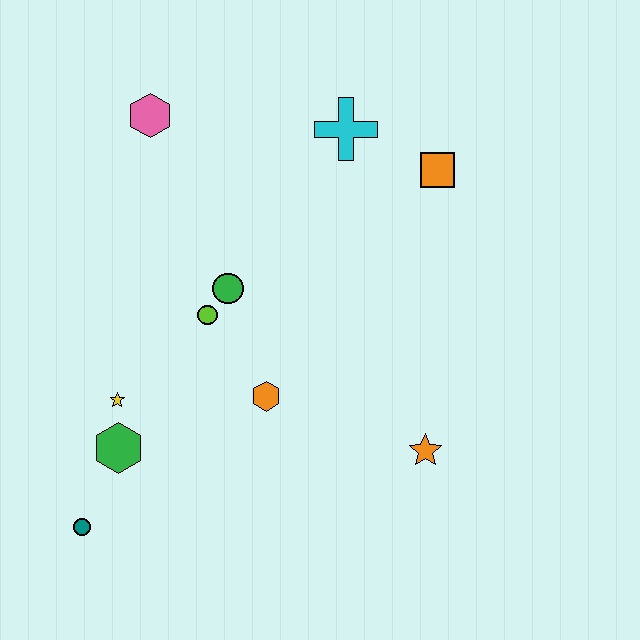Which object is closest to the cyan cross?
The orange square is closest to the cyan cross.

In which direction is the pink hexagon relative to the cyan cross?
The pink hexagon is to the left of the cyan cross.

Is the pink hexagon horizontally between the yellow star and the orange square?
Yes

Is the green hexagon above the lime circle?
No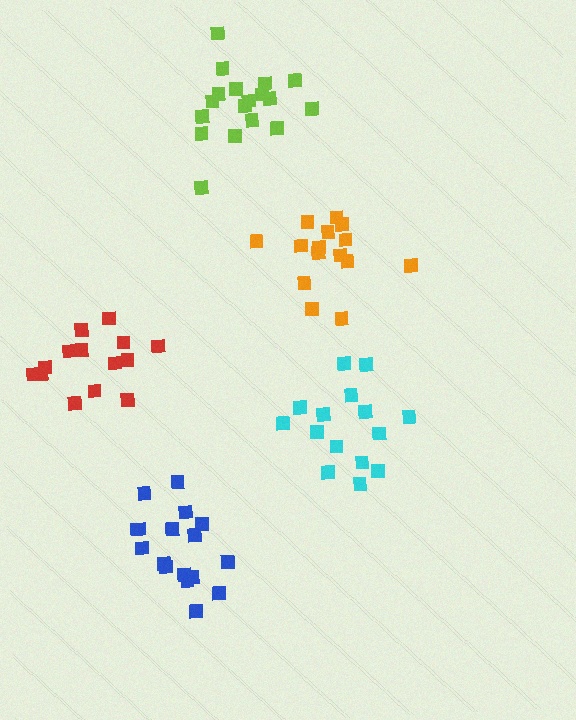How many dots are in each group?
Group 1: 17 dots, Group 2: 18 dots, Group 3: 14 dots, Group 4: 15 dots, Group 5: 15 dots (79 total).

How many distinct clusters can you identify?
There are 5 distinct clusters.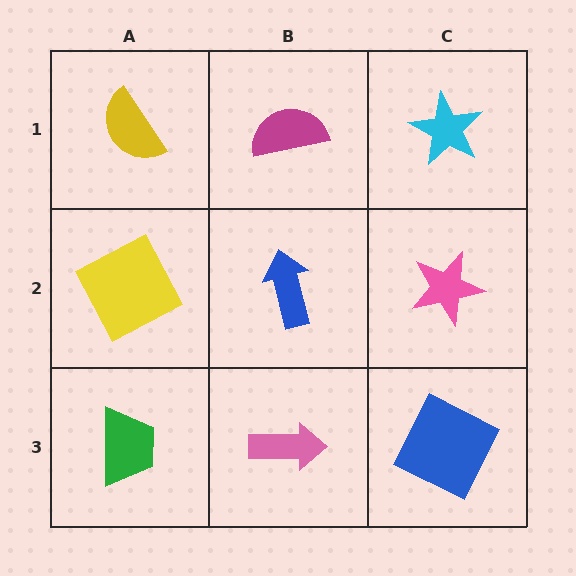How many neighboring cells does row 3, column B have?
3.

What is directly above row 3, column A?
A yellow square.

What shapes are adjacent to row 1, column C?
A pink star (row 2, column C), a magenta semicircle (row 1, column B).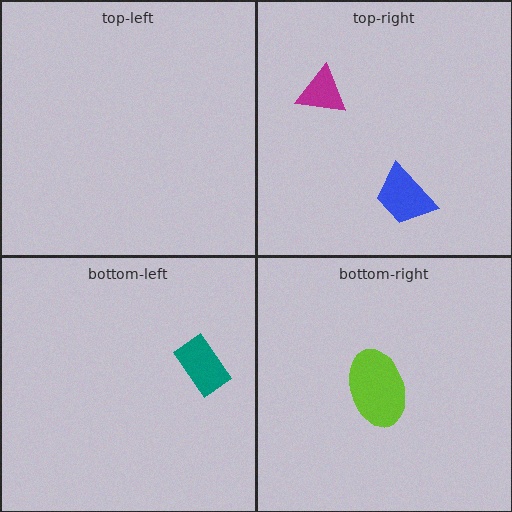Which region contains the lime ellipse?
The bottom-right region.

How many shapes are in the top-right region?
2.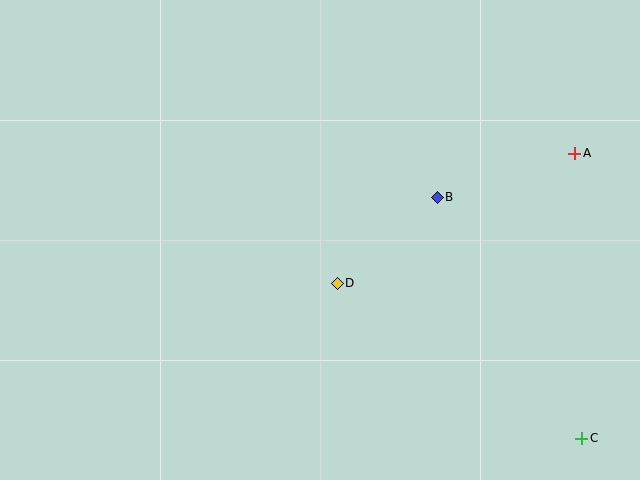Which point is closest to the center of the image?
Point D at (337, 283) is closest to the center.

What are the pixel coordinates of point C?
Point C is at (582, 438).